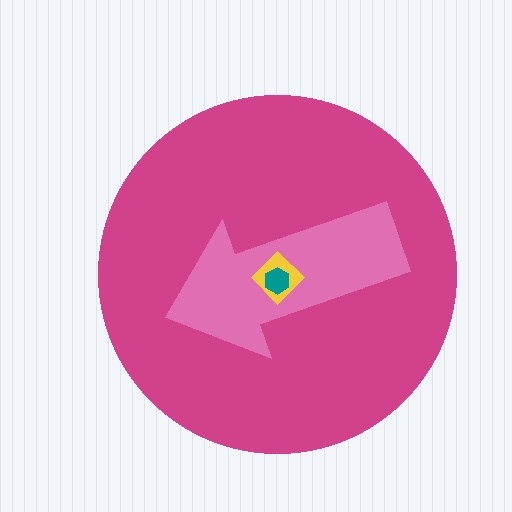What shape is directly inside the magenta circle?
The pink arrow.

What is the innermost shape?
The teal hexagon.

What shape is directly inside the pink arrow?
The yellow diamond.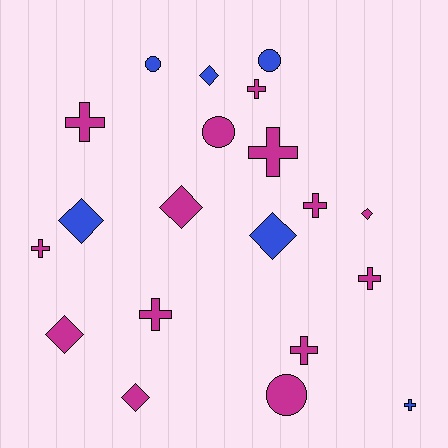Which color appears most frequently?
Magenta, with 14 objects.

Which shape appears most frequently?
Cross, with 9 objects.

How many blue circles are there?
There are 2 blue circles.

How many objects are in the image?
There are 20 objects.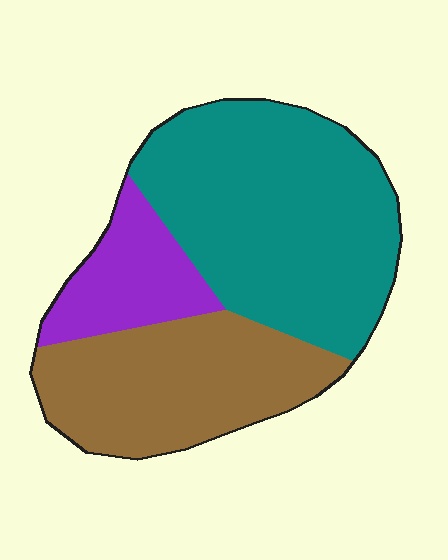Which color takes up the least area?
Purple, at roughly 15%.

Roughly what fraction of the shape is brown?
Brown takes up between a quarter and a half of the shape.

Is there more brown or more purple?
Brown.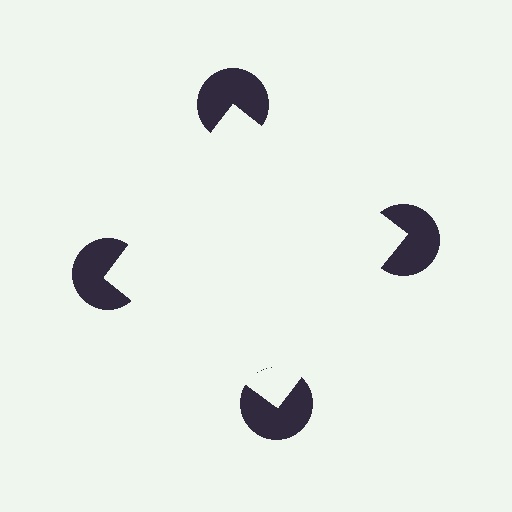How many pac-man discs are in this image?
There are 4 — one at each vertex of the illusory square.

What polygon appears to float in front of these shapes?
An illusory square — its edges are inferred from the aligned wedge cuts in the pac-man discs, not physically drawn.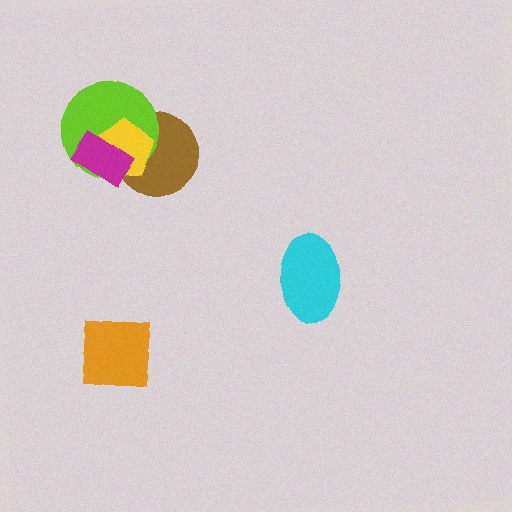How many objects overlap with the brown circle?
3 objects overlap with the brown circle.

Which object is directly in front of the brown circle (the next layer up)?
The lime circle is directly in front of the brown circle.